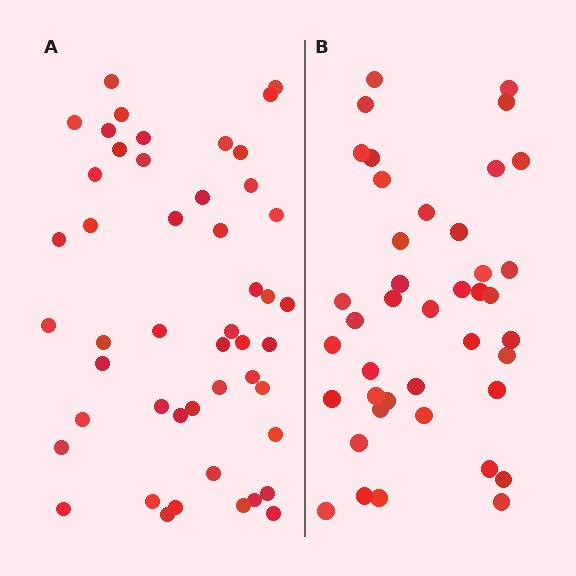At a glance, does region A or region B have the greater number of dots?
Region A (the left region) has more dots.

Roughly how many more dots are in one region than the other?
Region A has roughly 8 or so more dots than region B.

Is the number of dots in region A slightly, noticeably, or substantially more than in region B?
Region A has only slightly more — the two regions are fairly close. The ratio is roughly 1.2 to 1.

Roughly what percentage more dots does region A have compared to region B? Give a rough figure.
About 15% more.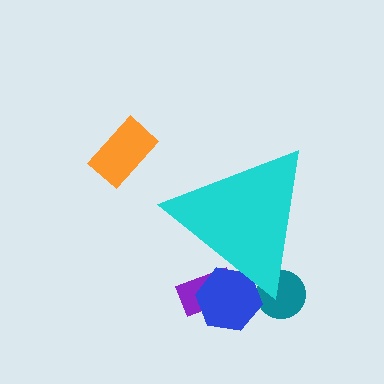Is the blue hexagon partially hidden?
Yes, the blue hexagon is partially hidden behind the cyan triangle.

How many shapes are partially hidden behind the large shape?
3 shapes are partially hidden.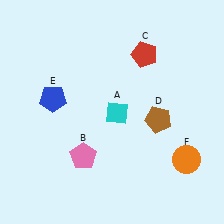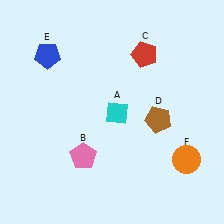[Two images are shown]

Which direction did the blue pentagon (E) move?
The blue pentagon (E) moved up.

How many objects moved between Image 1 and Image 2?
1 object moved between the two images.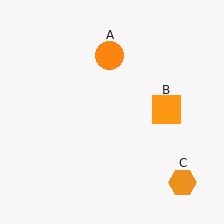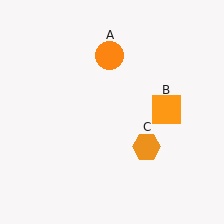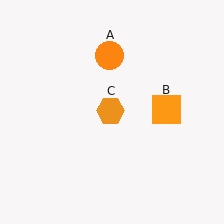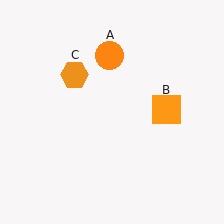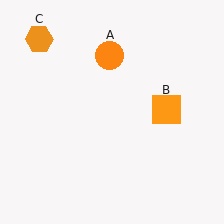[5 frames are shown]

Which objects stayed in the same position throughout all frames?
Orange circle (object A) and orange square (object B) remained stationary.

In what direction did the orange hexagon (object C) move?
The orange hexagon (object C) moved up and to the left.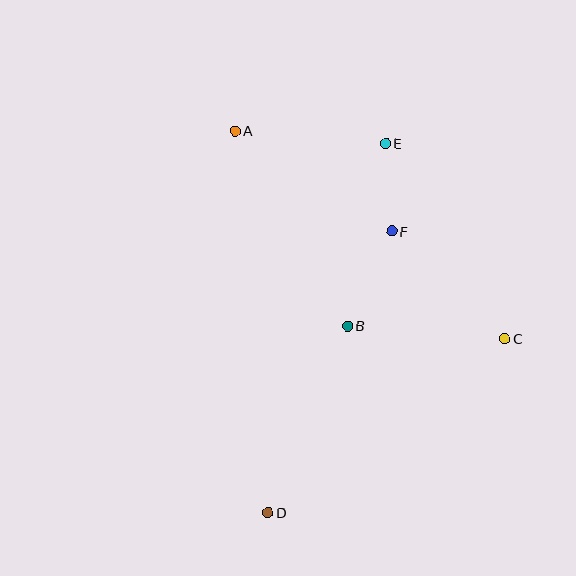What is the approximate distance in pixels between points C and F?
The distance between C and F is approximately 156 pixels.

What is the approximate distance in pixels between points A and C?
The distance between A and C is approximately 341 pixels.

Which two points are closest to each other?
Points E and F are closest to each other.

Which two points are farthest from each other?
Points D and E are farthest from each other.